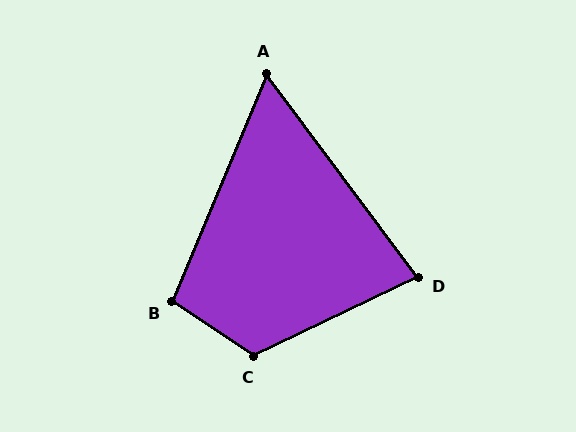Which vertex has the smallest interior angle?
A, at approximately 59 degrees.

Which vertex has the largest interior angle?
C, at approximately 121 degrees.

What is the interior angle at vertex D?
Approximately 79 degrees (acute).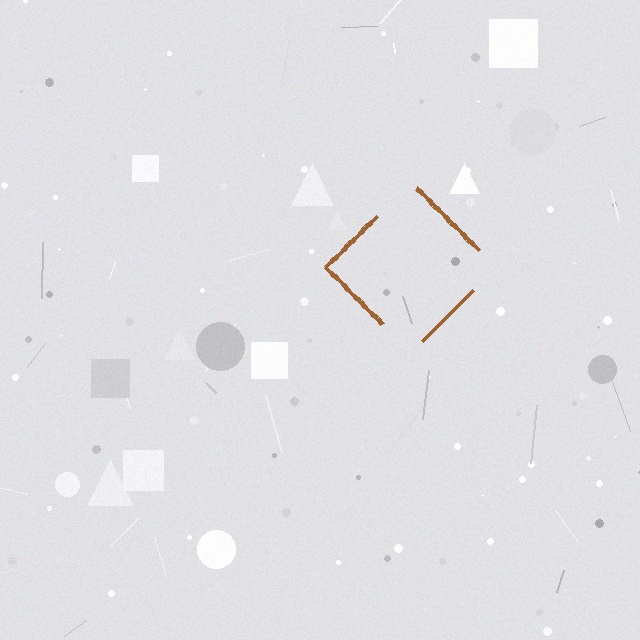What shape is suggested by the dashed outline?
The dashed outline suggests a diamond.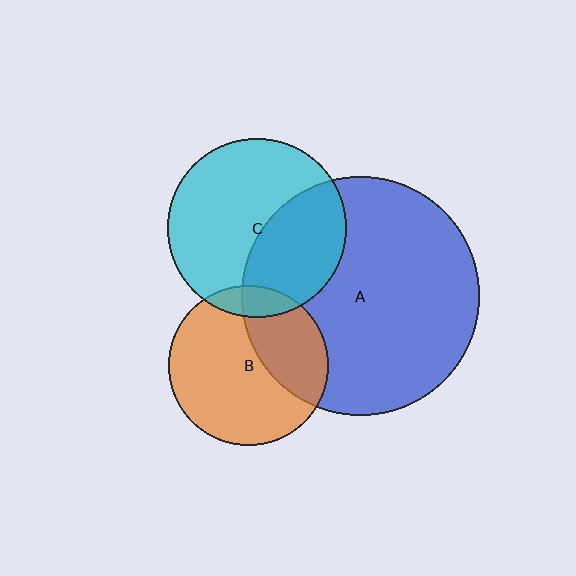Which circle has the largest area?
Circle A (blue).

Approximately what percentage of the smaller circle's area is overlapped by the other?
Approximately 35%.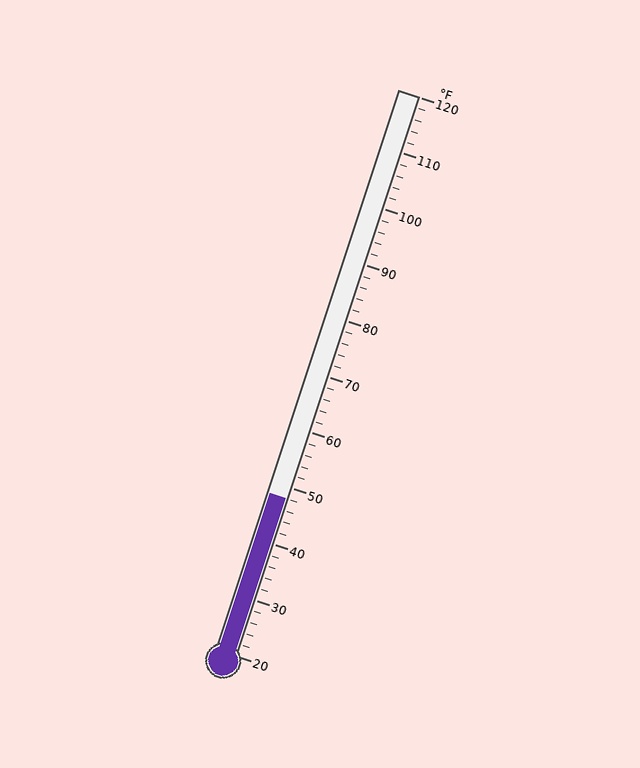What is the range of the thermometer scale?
The thermometer scale ranges from 20°F to 120°F.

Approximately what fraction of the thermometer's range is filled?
The thermometer is filled to approximately 30% of its range.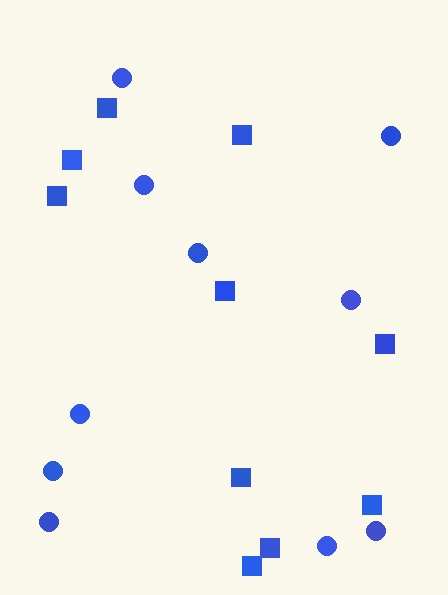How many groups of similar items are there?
There are 2 groups: one group of circles (10) and one group of squares (10).